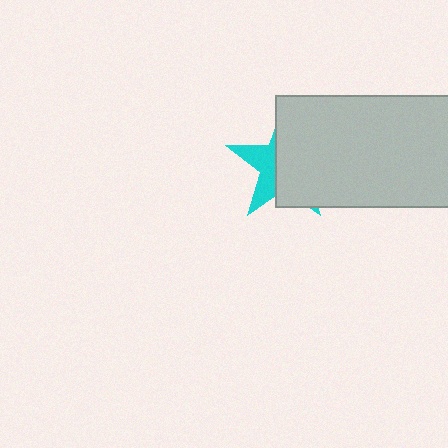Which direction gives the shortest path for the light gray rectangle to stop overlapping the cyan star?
Moving right gives the shortest separation.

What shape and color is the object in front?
The object in front is a light gray rectangle.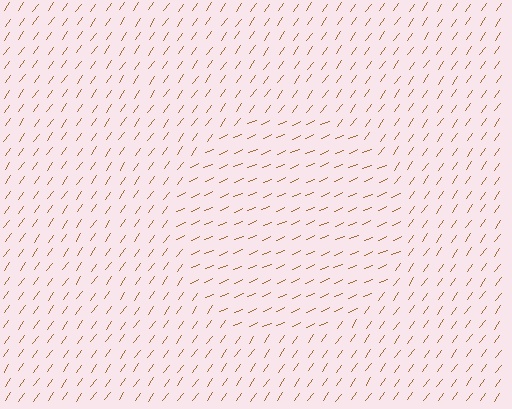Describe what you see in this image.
The image is filled with small brown line segments. A circle region in the image has lines oriented differently from the surrounding lines, creating a visible texture boundary.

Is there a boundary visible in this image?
Yes, there is a texture boundary formed by a change in line orientation.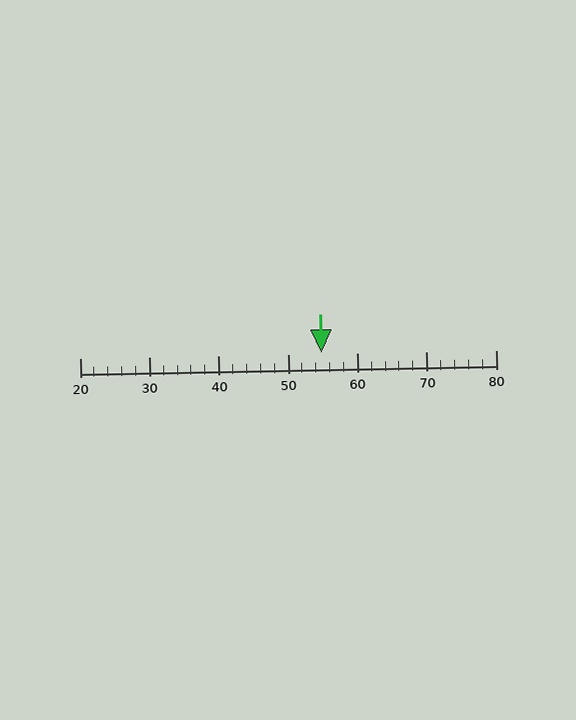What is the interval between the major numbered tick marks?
The major tick marks are spaced 10 units apart.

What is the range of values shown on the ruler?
The ruler shows values from 20 to 80.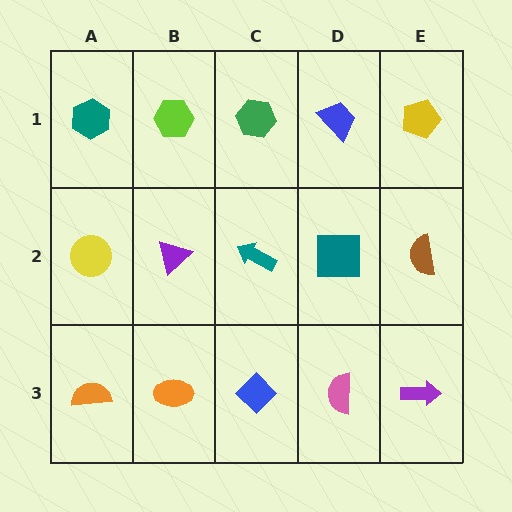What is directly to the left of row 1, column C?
A lime hexagon.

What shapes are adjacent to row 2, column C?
A green hexagon (row 1, column C), a blue diamond (row 3, column C), a purple triangle (row 2, column B), a teal square (row 2, column D).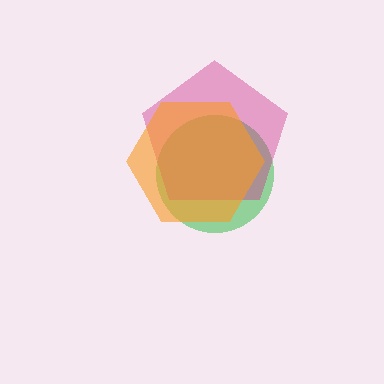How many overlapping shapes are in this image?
There are 3 overlapping shapes in the image.